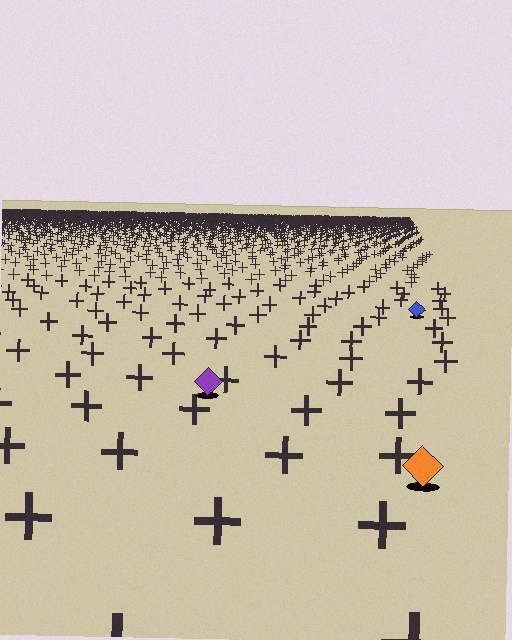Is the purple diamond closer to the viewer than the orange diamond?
No. The orange diamond is closer — you can tell from the texture gradient: the ground texture is coarser near it.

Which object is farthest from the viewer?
The blue diamond is farthest from the viewer. It appears smaller and the ground texture around it is denser.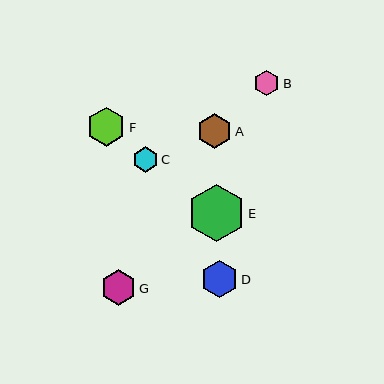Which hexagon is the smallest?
Hexagon B is the smallest with a size of approximately 25 pixels.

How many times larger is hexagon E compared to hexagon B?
Hexagon E is approximately 2.3 times the size of hexagon B.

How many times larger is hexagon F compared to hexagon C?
Hexagon F is approximately 1.5 times the size of hexagon C.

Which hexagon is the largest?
Hexagon E is the largest with a size of approximately 57 pixels.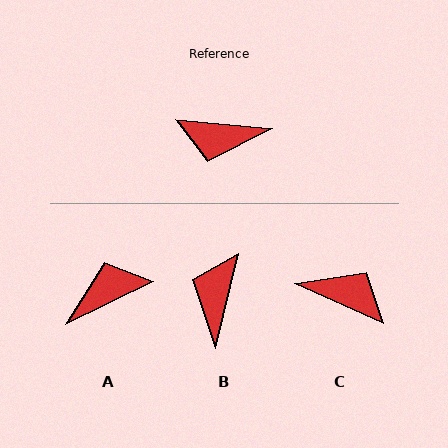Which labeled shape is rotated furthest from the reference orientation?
C, about 161 degrees away.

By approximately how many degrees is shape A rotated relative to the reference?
Approximately 149 degrees clockwise.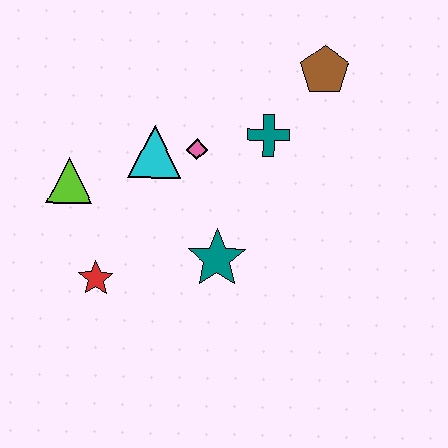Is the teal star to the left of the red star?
No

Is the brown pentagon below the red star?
No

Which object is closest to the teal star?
The pink diamond is closest to the teal star.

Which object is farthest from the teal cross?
The red star is farthest from the teal cross.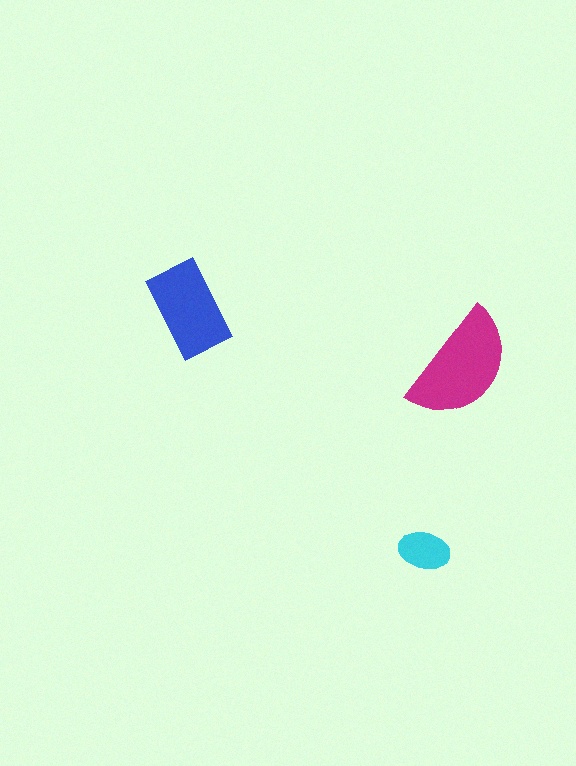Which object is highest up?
The blue rectangle is topmost.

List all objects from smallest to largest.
The cyan ellipse, the blue rectangle, the magenta semicircle.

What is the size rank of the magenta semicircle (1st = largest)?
1st.